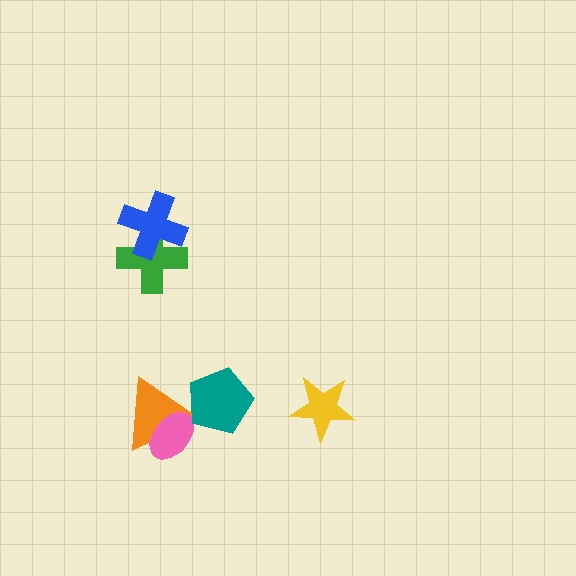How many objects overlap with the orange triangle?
2 objects overlap with the orange triangle.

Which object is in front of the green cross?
The blue cross is in front of the green cross.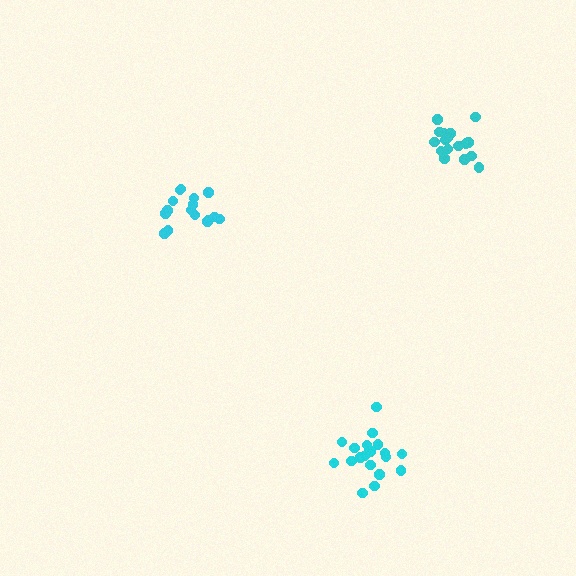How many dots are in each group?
Group 1: 20 dots, Group 2: 17 dots, Group 3: 16 dots (53 total).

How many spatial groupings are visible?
There are 3 spatial groupings.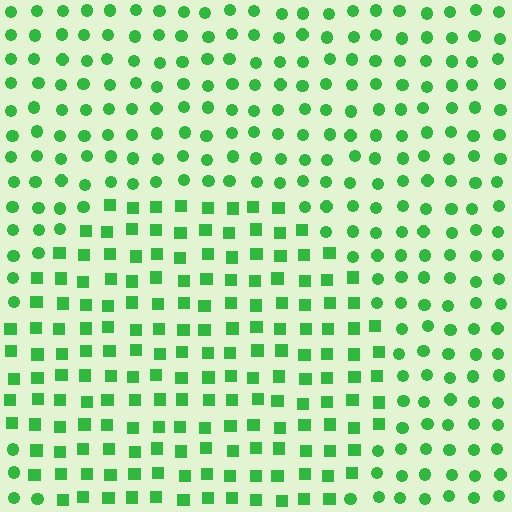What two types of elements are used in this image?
The image uses squares inside the circle region and circles outside it.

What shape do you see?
I see a circle.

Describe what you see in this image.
The image is filled with small green elements arranged in a uniform grid. A circle-shaped region contains squares, while the surrounding area contains circles. The boundary is defined purely by the change in element shape.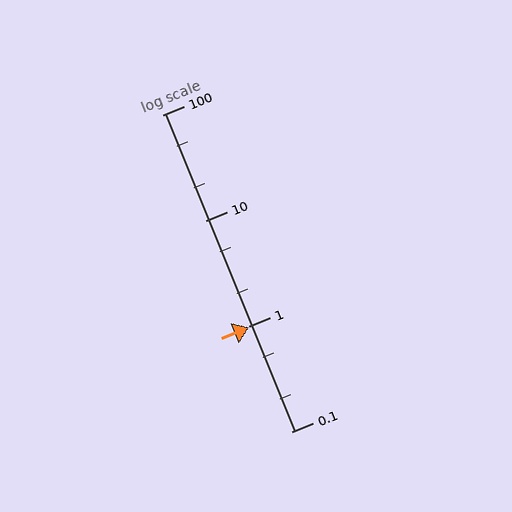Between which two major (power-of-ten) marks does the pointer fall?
The pointer is between 0.1 and 1.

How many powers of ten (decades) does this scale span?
The scale spans 3 decades, from 0.1 to 100.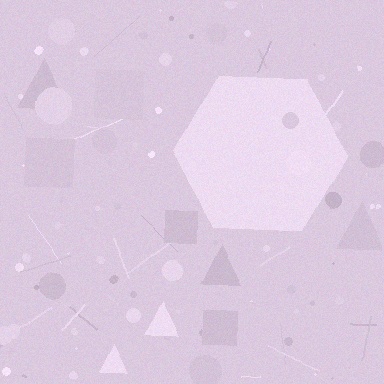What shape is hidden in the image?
A hexagon is hidden in the image.